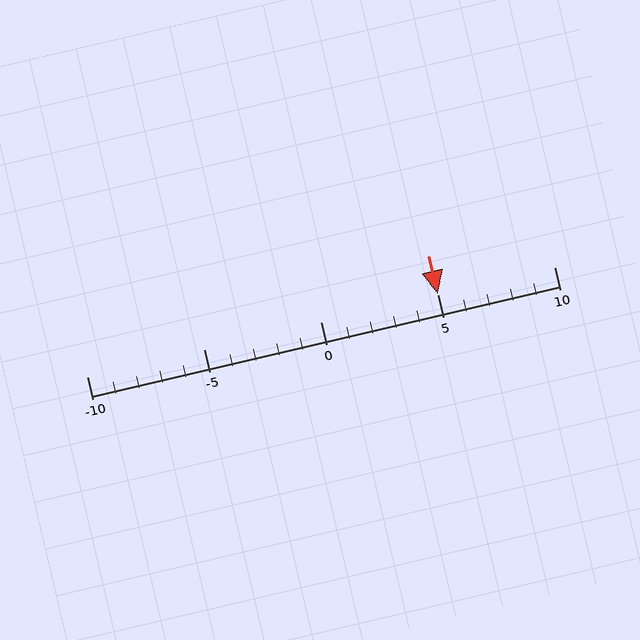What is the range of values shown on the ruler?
The ruler shows values from -10 to 10.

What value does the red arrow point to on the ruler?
The red arrow points to approximately 5.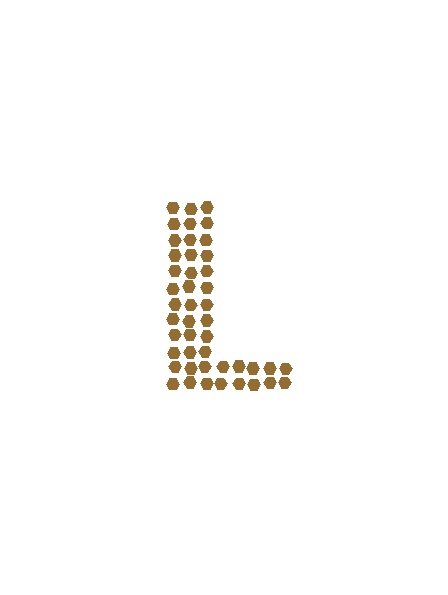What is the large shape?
The large shape is the letter L.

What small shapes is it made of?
It is made of small hexagons.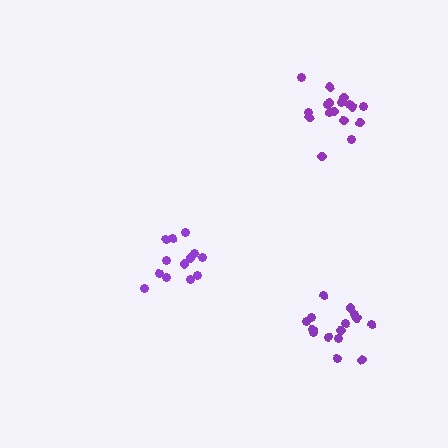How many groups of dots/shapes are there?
There are 3 groups.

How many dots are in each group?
Group 1: 13 dots, Group 2: 15 dots, Group 3: 17 dots (45 total).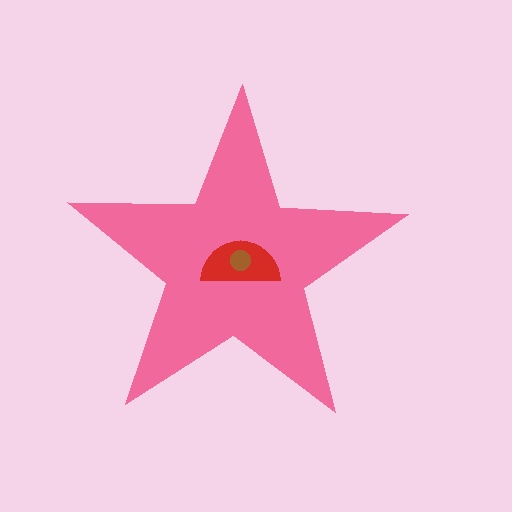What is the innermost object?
The brown circle.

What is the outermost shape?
The pink star.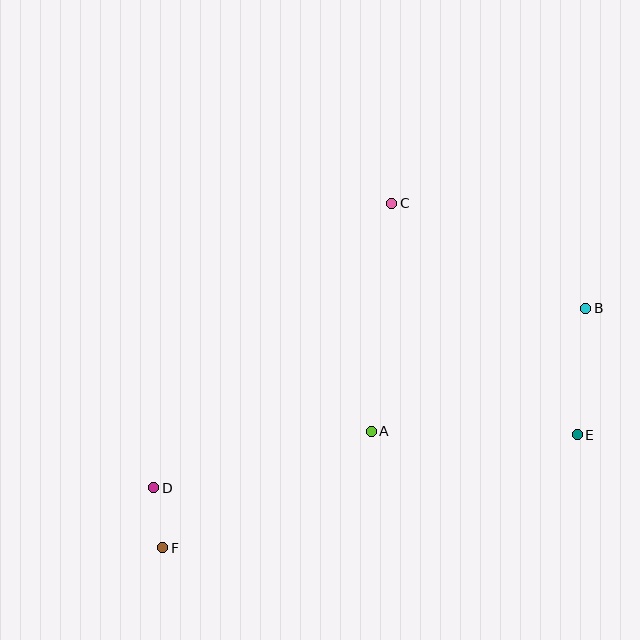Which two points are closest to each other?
Points D and F are closest to each other.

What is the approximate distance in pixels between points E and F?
The distance between E and F is approximately 430 pixels.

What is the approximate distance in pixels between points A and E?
The distance between A and E is approximately 206 pixels.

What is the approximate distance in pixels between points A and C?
The distance between A and C is approximately 229 pixels.